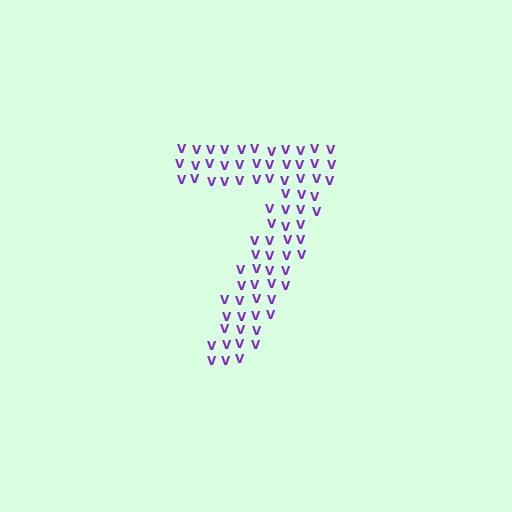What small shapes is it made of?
It is made of small letter V's.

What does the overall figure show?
The overall figure shows the digit 7.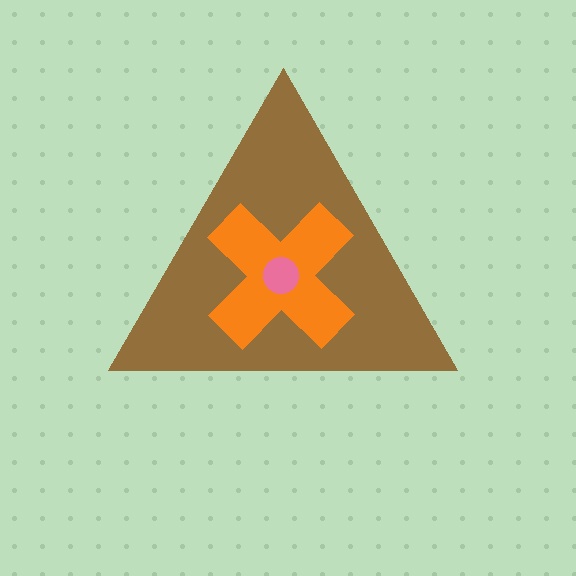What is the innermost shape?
The pink circle.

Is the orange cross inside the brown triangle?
Yes.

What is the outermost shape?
The brown triangle.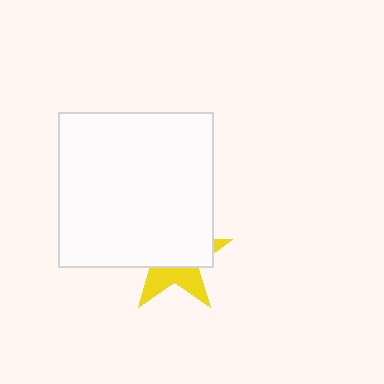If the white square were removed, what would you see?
You would see the complete yellow star.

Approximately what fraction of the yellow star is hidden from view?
Roughly 62% of the yellow star is hidden behind the white square.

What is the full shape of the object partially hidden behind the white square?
The partially hidden object is a yellow star.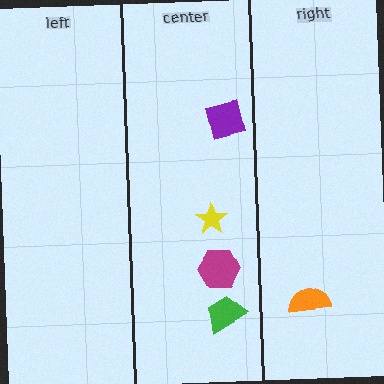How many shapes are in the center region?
4.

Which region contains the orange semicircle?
The right region.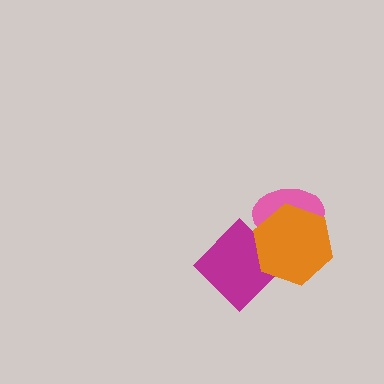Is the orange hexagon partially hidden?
No, no other shape covers it.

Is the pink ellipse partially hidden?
Yes, it is partially covered by another shape.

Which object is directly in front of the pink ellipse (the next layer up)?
The magenta diamond is directly in front of the pink ellipse.